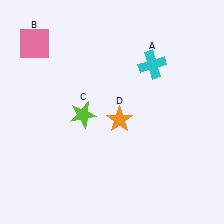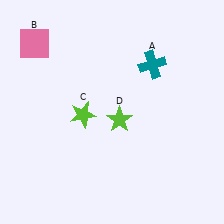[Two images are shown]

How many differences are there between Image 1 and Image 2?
There are 2 differences between the two images.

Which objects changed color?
A changed from cyan to teal. D changed from orange to lime.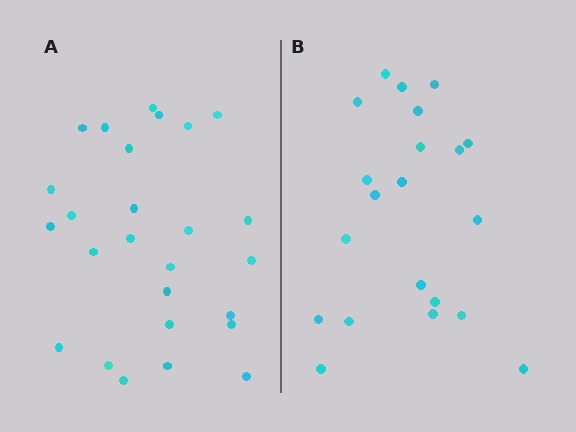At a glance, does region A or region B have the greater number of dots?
Region A (the left region) has more dots.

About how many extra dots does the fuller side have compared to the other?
Region A has about 5 more dots than region B.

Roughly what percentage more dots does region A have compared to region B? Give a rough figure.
About 25% more.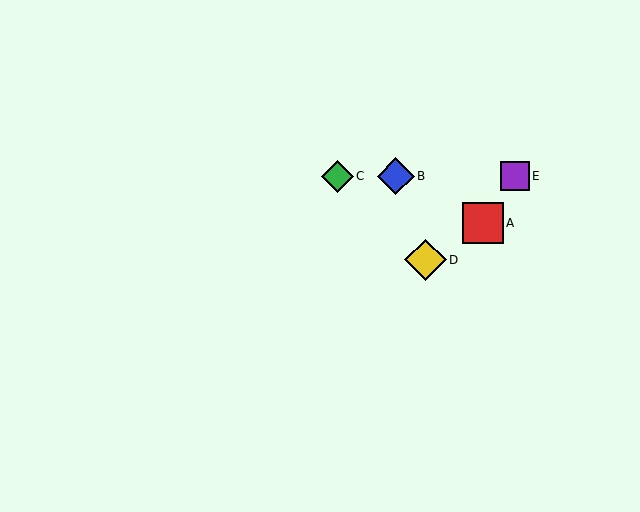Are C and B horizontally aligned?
Yes, both are at y≈176.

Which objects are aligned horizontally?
Objects B, C, E are aligned horizontally.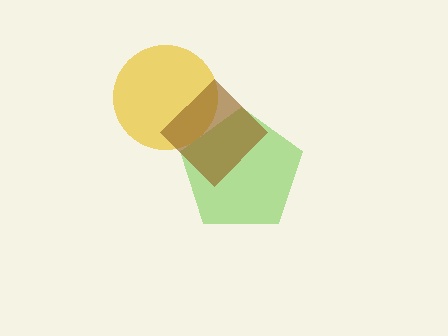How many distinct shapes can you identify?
There are 3 distinct shapes: a lime pentagon, a yellow circle, a brown diamond.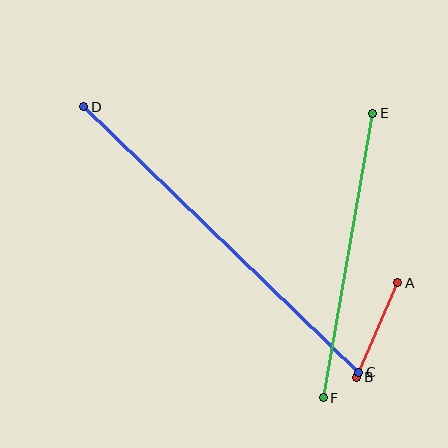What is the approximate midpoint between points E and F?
The midpoint is at approximately (348, 255) pixels.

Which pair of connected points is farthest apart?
Points C and D are farthest apart.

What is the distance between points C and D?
The distance is approximately 383 pixels.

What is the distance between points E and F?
The distance is approximately 289 pixels.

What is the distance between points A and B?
The distance is approximately 103 pixels.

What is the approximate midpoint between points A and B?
The midpoint is at approximately (377, 330) pixels.